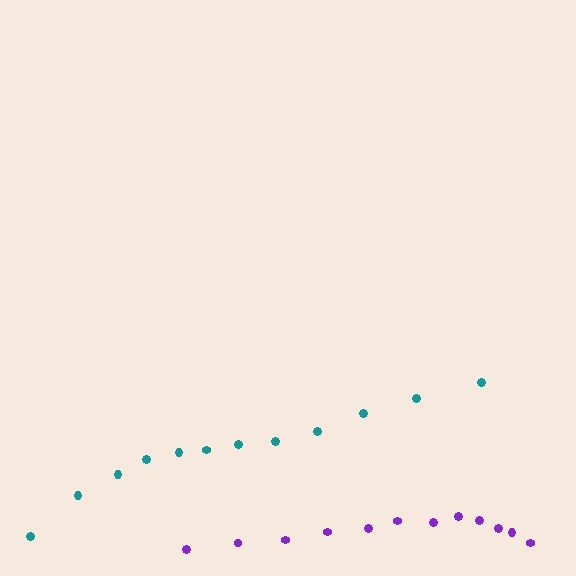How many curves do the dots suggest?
There are 2 distinct paths.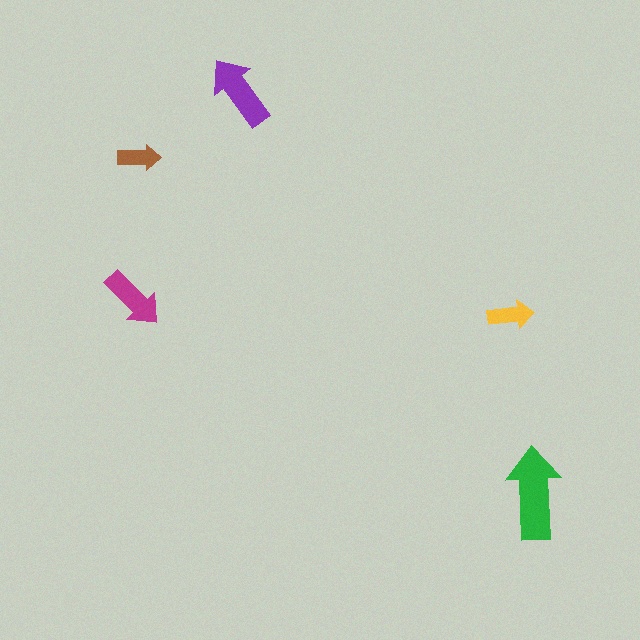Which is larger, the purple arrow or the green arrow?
The green one.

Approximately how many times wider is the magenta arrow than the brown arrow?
About 1.5 times wider.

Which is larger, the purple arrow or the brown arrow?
The purple one.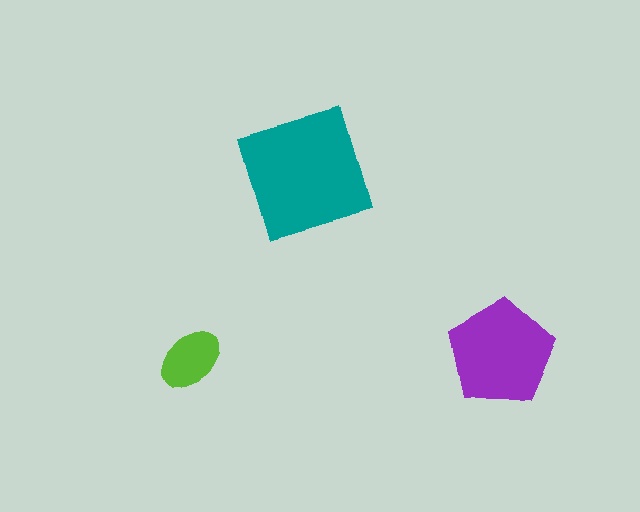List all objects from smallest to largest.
The lime ellipse, the purple pentagon, the teal square.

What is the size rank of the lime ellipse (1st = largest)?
3rd.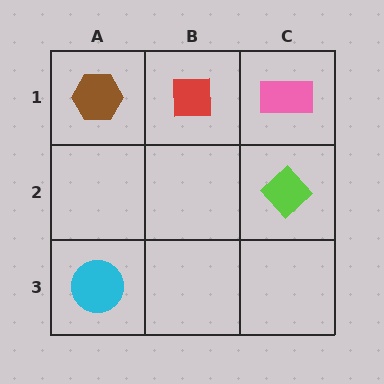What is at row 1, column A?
A brown hexagon.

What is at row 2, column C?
A lime diamond.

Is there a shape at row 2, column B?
No, that cell is empty.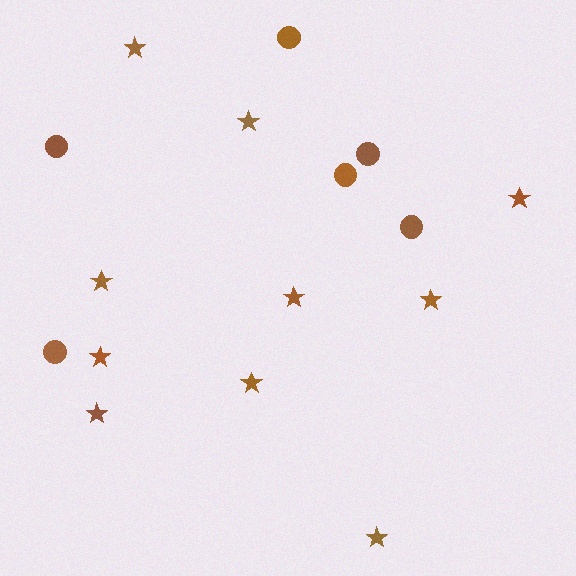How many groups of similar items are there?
There are 2 groups: one group of circles (6) and one group of stars (10).